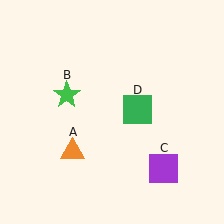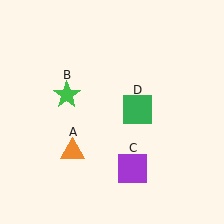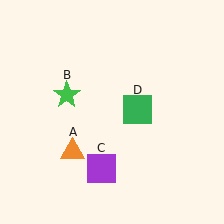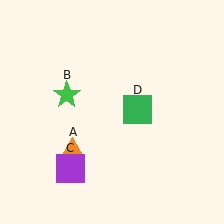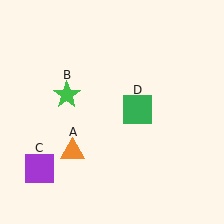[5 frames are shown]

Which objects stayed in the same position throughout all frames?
Orange triangle (object A) and green star (object B) and green square (object D) remained stationary.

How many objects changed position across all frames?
1 object changed position: purple square (object C).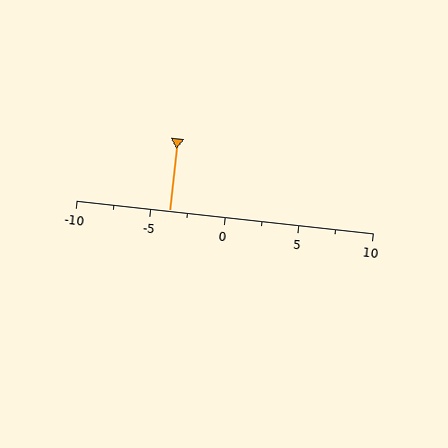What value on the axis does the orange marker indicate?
The marker indicates approximately -3.8.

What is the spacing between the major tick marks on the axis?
The major ticks are spaced 5 apart.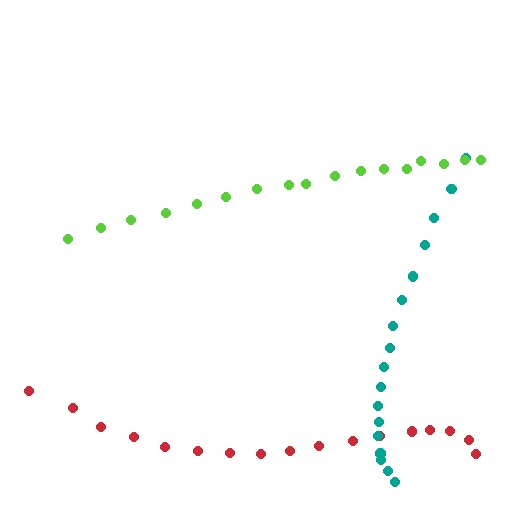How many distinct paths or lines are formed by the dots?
There are 3 distinct paths.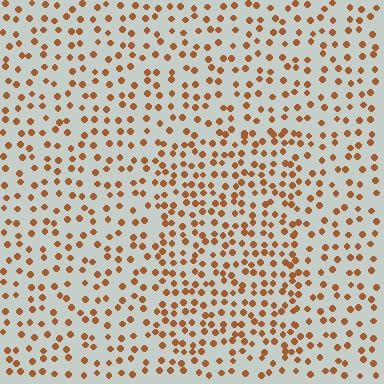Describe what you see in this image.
The image contains small brown elements arranged at two different densities. A rectangle-shaped region is visible where the elements are more densely packed than the surrounding area.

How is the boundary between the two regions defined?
The boundary is defined by a change in element density (approximately 1.6x ratio). All elements are the same color, size, and shape.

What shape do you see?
I see a rectangle.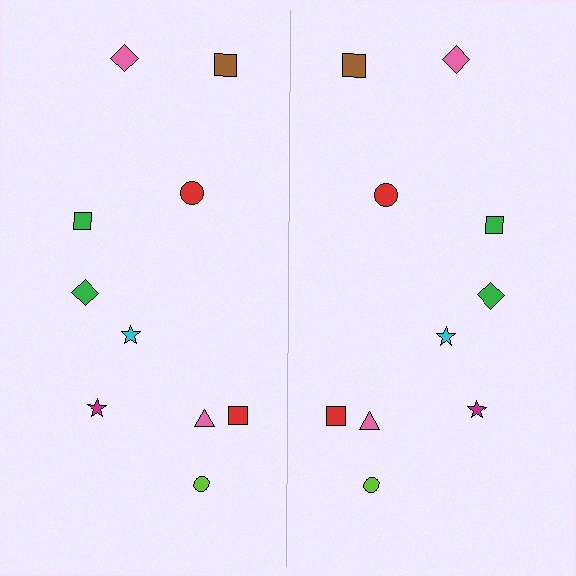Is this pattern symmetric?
Yes, this pattern has bilateral (reflection) symmetry.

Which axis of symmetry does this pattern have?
The pattern has a vertical axis of symmetry running through the center of the image.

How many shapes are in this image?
There are 20 shapes in this image.